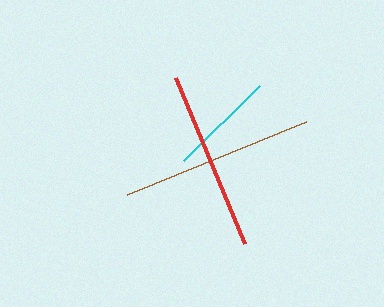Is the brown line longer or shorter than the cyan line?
The brown line is longer than the cyan line.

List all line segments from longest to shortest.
From longest to shortest: brown, red, cyan.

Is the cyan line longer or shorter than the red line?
The red line is longer than the cyan line.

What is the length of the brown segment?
The brown segment is approximately 194 pixels long.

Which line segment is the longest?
The brown line is the longest at approximately 194 pixels.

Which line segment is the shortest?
The cyan line is the shortest at approximately 106 pixels.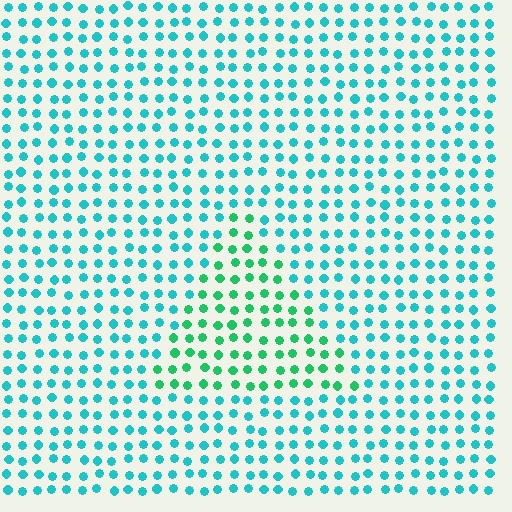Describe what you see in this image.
The image is filled with small cyan elements in a uniform arrangement. A triangle-shaped region is visible where the elements are tinted to a slightly different hue, forming a subtle color boundary.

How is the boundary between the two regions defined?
The boundary is defined purely by a slight shift in hue (about 35 degrees). Spacing, size, and orientation are identical on both sides.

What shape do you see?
I see a triangle.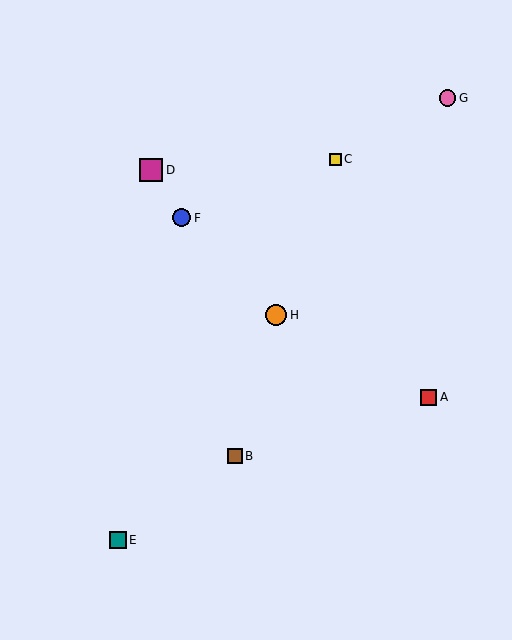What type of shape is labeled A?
Shape A is a red square.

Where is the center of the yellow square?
The center of the yellow square is at (335, 159).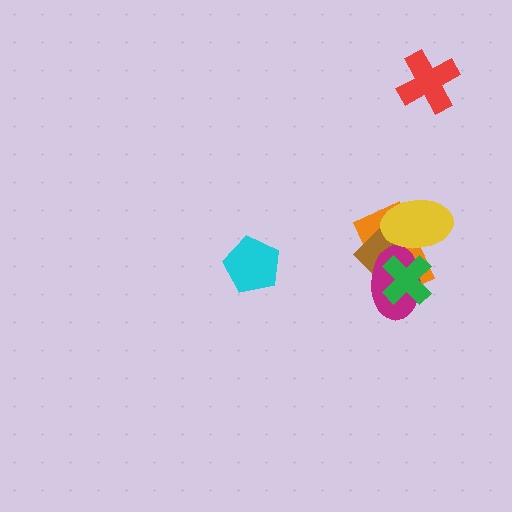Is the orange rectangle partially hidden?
Yes, it is partially covered by another shape.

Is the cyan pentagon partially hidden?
No, no other shape covers it.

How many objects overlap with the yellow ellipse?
4 objects overlap with the yellow ellipse.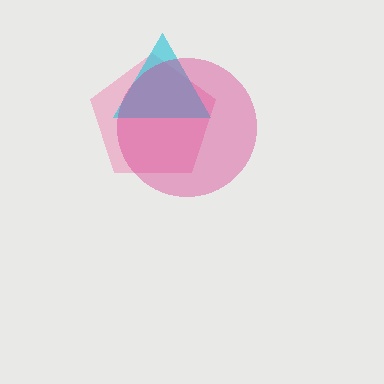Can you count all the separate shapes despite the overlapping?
Yes, there are 3 separate shapes.